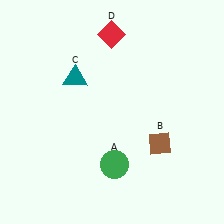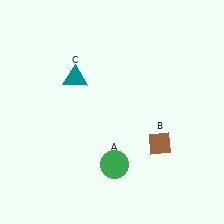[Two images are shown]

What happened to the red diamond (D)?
The red diamond (D) was removed in Image 2. It was in the top-left area of Image 1.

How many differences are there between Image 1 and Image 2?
There is 1 difference between the two images.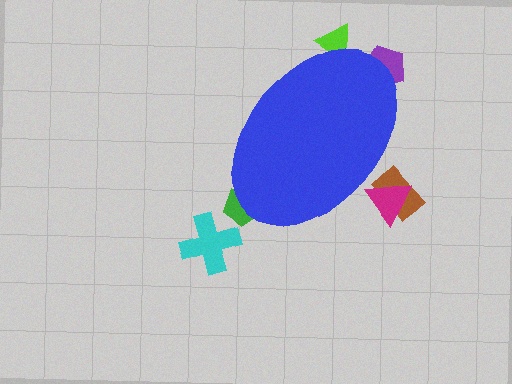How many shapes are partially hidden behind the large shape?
5 shapes are partially hidden.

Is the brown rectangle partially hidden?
Yes, the brown rectangle is partially hidden behind the blue ellipse.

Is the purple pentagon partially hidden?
Yes, the purple pentagon is partially hidden behind the blue ellipse.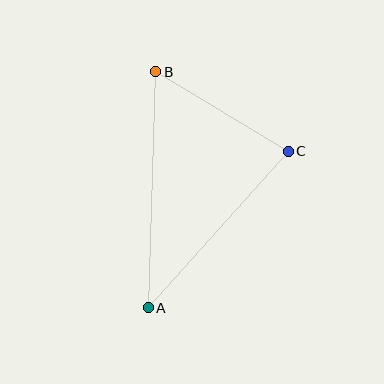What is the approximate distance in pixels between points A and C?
The distance between A and C is approximately 210 pixels.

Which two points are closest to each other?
Points B and C are closest to each other.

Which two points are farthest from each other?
Points A and B are farthest from each other.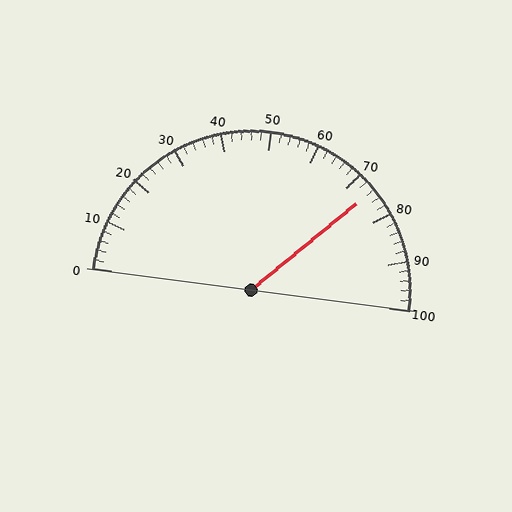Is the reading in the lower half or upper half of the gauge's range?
The reading is in the upper half of the range (0 to 100).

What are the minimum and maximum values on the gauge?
The gauge ranges from 0 to 100.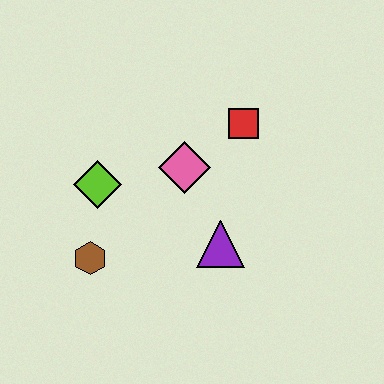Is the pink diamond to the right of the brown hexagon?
Yes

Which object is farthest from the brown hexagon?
The red square is farthest from the brown hexagon.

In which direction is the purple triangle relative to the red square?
The purple triangle is below the red square.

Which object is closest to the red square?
The pink diamond is closest to the red square.